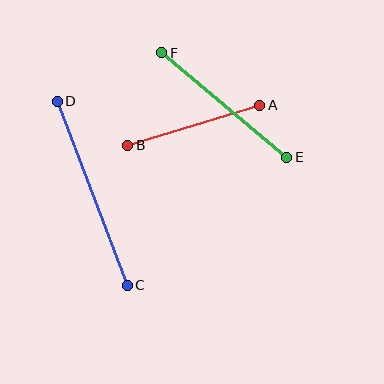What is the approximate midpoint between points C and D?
The midpoint is at approximately (92, 193) pixels.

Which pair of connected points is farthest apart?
Points C and D are farthest apart.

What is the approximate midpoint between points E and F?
The midpoint is at approximately (224, 105) pixels.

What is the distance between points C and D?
The distance is approximately 197 pixels.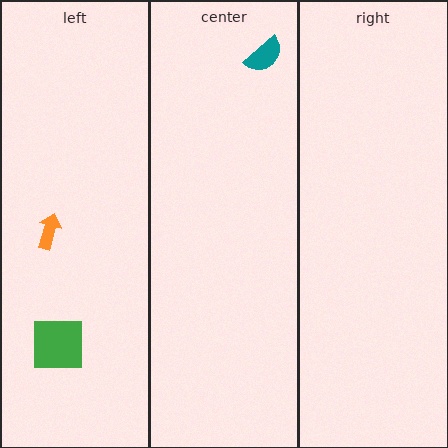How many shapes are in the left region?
2.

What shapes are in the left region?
The green square, the orange arrow.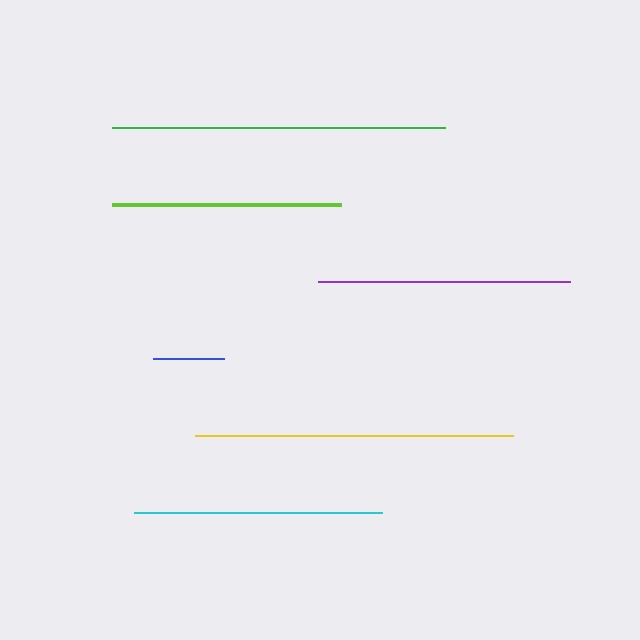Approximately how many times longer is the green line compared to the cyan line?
The green line is approximately 1.3 times the length of the cyan line.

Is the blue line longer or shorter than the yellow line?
The yellow line is longer than the blue line.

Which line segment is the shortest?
The blue line is the shortest at approximately 71 pixels.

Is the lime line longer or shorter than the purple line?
The purple line is longer than the lime line.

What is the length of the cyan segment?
The cyan segment is approximately 248 pixels long.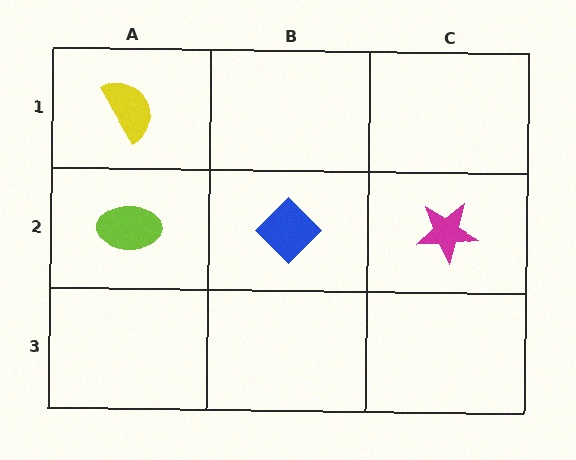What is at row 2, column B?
A blue diamond.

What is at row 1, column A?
A yellow semicircle.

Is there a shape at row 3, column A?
No, that cell is empty.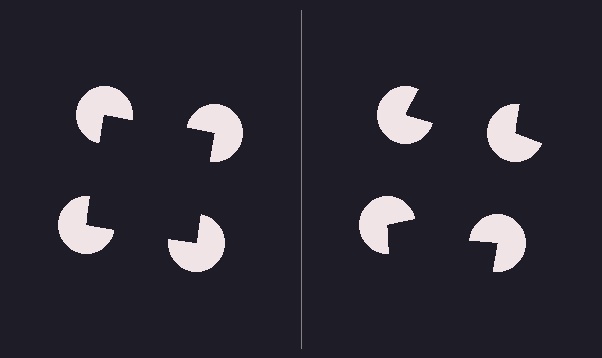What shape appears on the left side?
An illusory square.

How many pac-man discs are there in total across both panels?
8 — 4 on each side.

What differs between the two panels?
The pac-man discs are positioned identically on both sides; only the wedge orientations differ. On the left they align to a square; on the right they are misaligned.